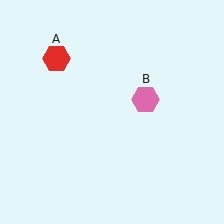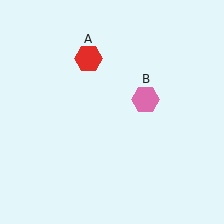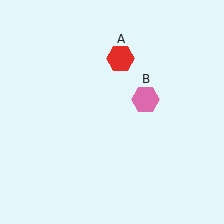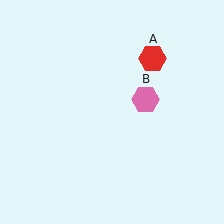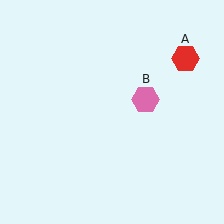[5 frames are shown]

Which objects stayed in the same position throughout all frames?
Pink hexagon (object B) remained stationary.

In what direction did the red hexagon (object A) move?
The red hexagon (object A) moved right.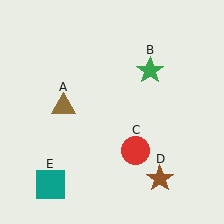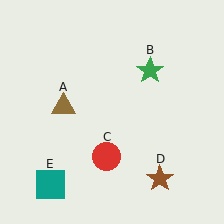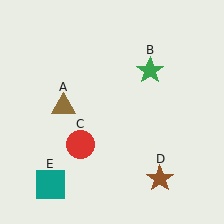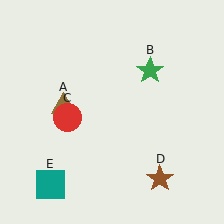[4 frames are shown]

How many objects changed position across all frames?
1 object changed position: red circle (object C).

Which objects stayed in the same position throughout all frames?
Brown triangle (object A) and green star (object B) and brown star (object D) and teal square (object E) remained stationary.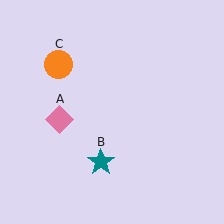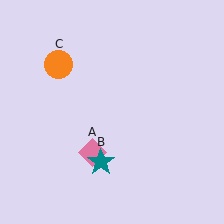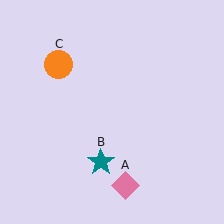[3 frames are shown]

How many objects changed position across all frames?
1 object changed position: pink diamond (object A).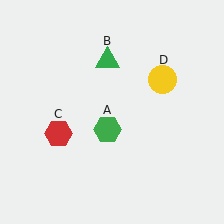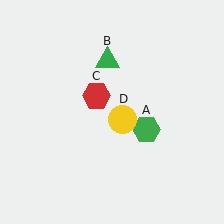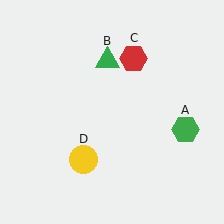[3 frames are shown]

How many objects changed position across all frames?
3 objects changed position: green hexagon (object A), red hexagon (object C), yellow circle (object D).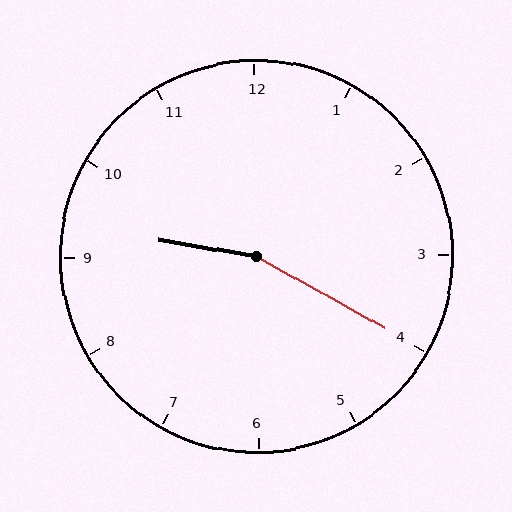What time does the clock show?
9:20.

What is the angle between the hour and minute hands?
Approximately 160 degrees.